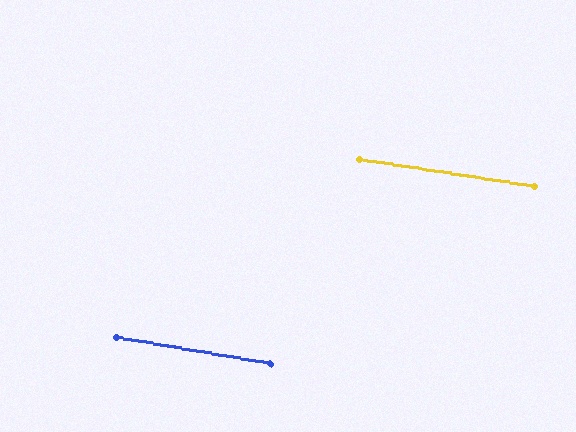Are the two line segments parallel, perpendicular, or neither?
Parallel — their directions differ by only 0.8°.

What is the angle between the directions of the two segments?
Approximately 1 degree.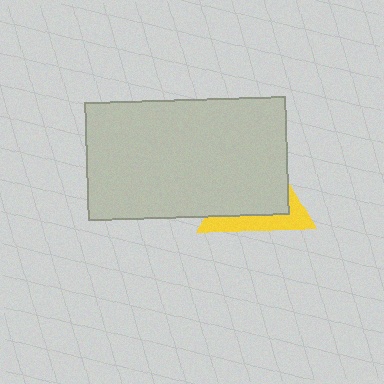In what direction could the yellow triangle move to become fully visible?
The yellow triangle could move toward the lower-right. That would shift it out from behind the light gray rectangle entirely.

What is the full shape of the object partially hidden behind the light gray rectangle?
The partially hidden object is a yellow triangle.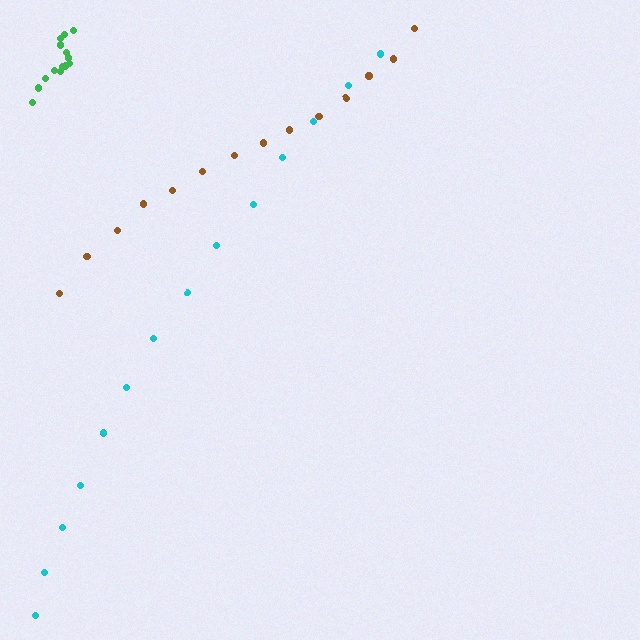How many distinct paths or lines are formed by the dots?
There are 3 distinct paths.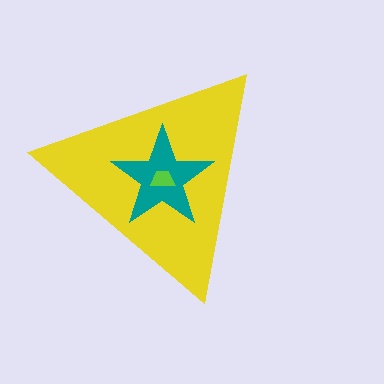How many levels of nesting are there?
3.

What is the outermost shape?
The yellow triangle.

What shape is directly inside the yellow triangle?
The teal star.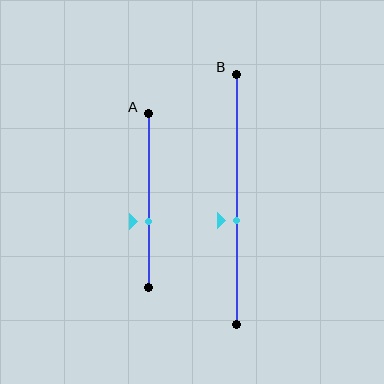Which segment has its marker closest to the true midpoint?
Segment B has its marker closest to the true midpoint.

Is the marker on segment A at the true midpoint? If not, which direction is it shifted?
No, the marker on segment A is shifted downward by about 12% of the segment length.